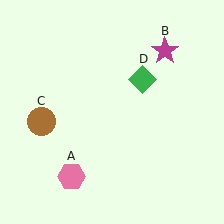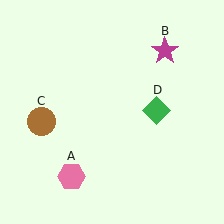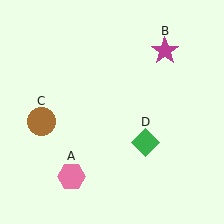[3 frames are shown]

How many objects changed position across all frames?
1 object changed position: green diamond (object D).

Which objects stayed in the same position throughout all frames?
Pink hexagon (object A) and magenta star (object B) and brown circle (object C) remained stationary.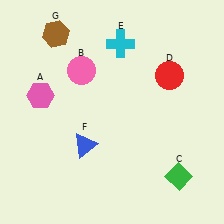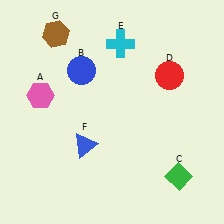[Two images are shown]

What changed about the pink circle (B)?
In Image 1, B is pink. In Image 2, it changed to blue.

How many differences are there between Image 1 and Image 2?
There is 1 difference between the two images.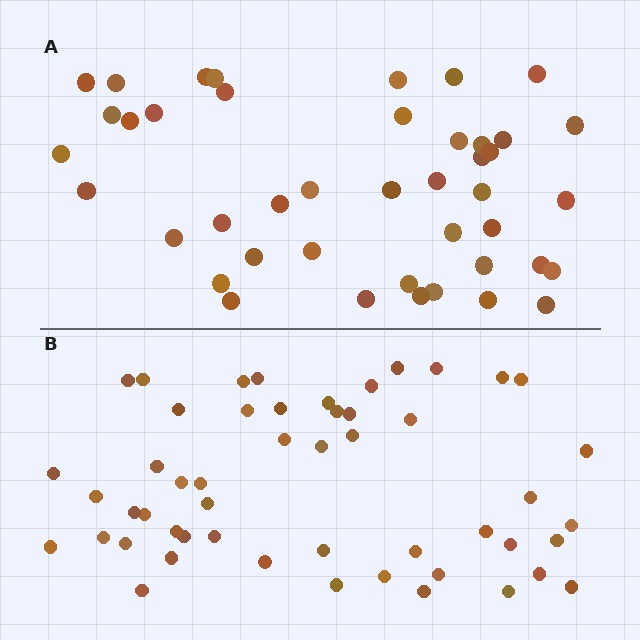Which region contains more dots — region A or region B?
Region B (the bottom region) has more dots.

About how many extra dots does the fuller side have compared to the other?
Region B has roughly 8 or so more dots than region A.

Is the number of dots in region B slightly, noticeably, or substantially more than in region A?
Region B has only slightly more — the two regions are fairly close. The ratio is roughly 1.2 to 1.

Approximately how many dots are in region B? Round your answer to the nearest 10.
About 50 dots. (The exact count is 51, which rounds to 50.)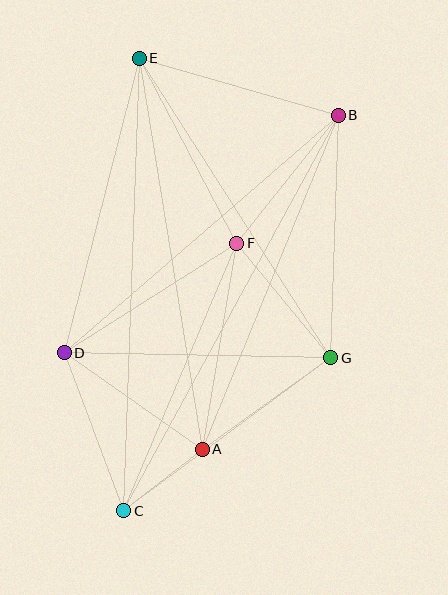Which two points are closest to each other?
Points A and C are closest to each other.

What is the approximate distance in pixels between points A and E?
The distance between A and E is approximately 396 pixels.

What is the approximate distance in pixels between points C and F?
The distance between C and F is approximately 291 pixels.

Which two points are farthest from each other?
Points C and E are farthest from each other.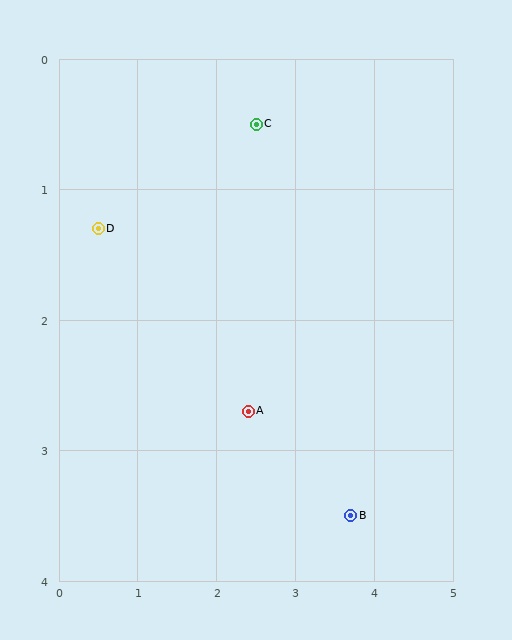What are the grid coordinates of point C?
Point C is at approximately (2.5, 0.5).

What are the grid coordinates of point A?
Point A is at approximately (2.4, 2.7).